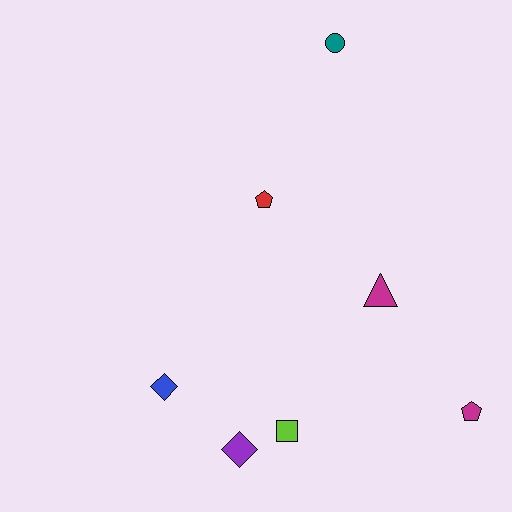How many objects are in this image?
There are 7 objects.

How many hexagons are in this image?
There are no hexagons.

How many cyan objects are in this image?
There are no cyan objects.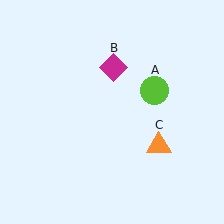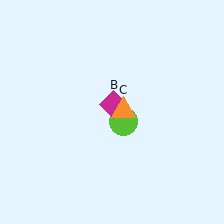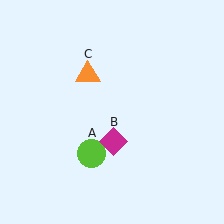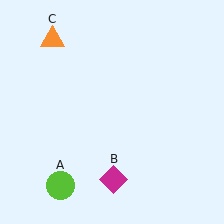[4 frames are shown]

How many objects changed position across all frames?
3 objects changed position: lime circle (object A), magenta diamond (object B), orange triangle (object C).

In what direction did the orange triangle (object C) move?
The orange triangle (object C) moved up and to the left.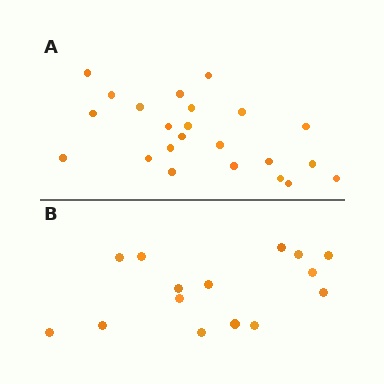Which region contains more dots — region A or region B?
Region A (the top region) has more dots.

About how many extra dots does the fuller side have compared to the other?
Region A has roughly 8 or so more dots than region B.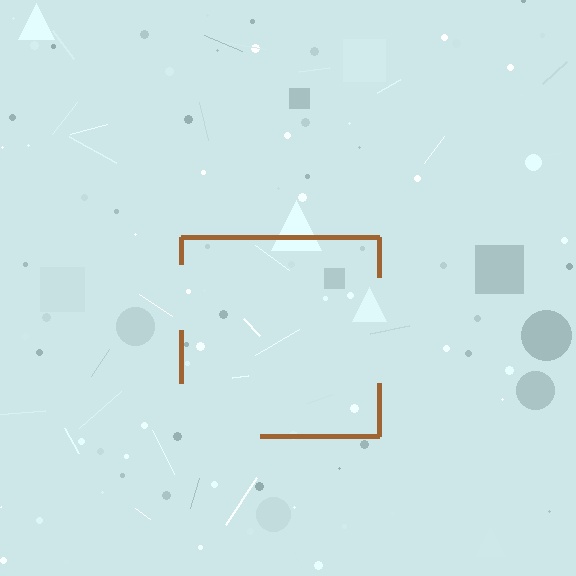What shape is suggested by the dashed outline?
The dashed outline suggests a square.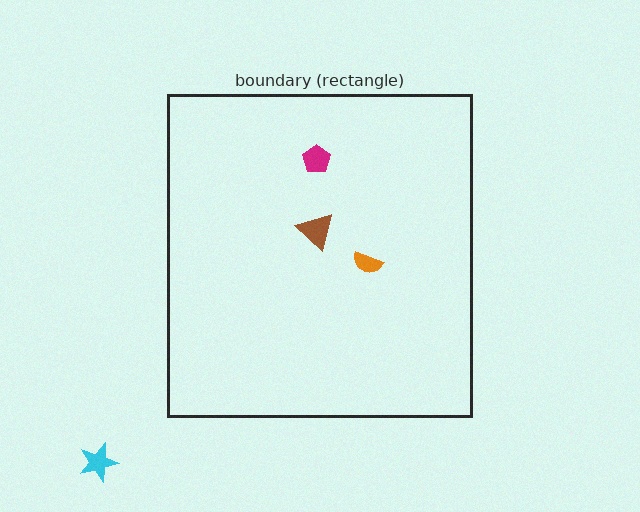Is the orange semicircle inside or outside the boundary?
Inside.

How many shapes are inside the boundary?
3 inside, 1 outside.